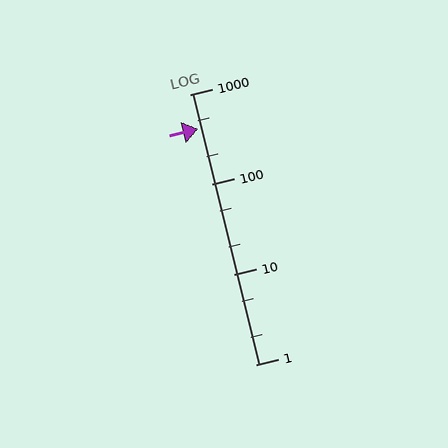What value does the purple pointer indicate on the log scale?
The pointer indicates approximately 410.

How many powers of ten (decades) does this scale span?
The scale spans 3 decades, from 1 to 1000.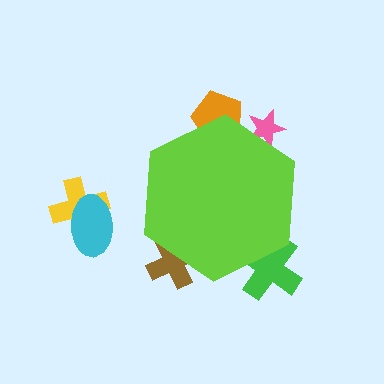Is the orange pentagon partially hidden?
Yes, the orange pentagon is partially hidden behind the lime hexagon.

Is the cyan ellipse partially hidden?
No, the cyan ellipse is fully visible.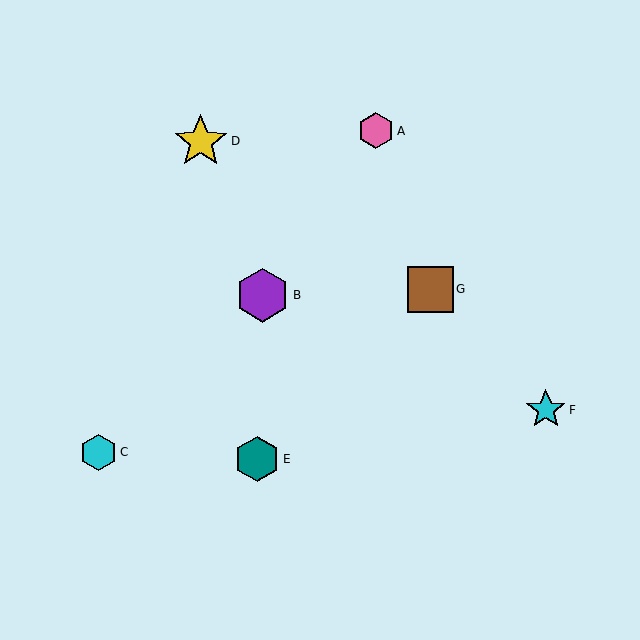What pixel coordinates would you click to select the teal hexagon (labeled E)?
Click at (257, 459) to select the teal hexagon E.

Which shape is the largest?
The yellow star (labeled D) is the largest.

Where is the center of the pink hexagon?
The center of the pink hexagon is at (376, 131).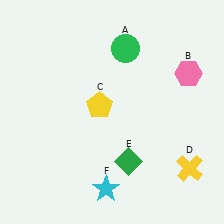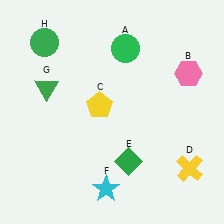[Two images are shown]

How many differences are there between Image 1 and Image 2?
There are 2 differences between the two images.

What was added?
A green triangle (G), a green circle (H) were added in Image 2.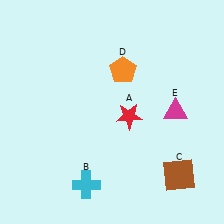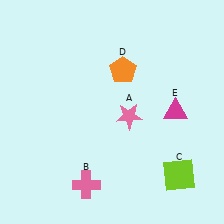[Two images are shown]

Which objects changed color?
A changed from red to pink. B changed from cyan to pink. C changed from brown to lime.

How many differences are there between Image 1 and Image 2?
There are 3 differences between the two images.